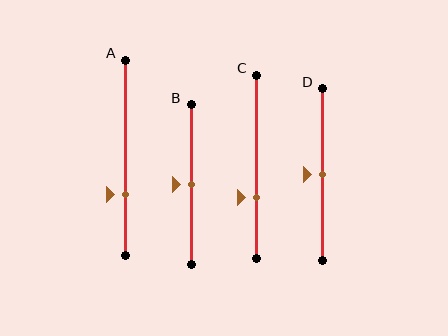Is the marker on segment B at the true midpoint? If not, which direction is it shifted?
Yes, the marker on segment B is at the true midpoint.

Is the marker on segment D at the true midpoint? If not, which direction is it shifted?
Yes, the marker on segment D is at the true midpoint.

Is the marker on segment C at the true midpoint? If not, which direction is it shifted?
No, the marker on segment C is shifted downward by about 17% of the segment length.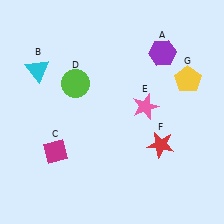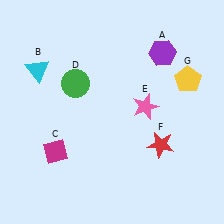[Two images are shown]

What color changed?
The circle (D) changed from lime in Image 1 to green in Image 2.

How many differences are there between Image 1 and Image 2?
There is 1 difference between the two images.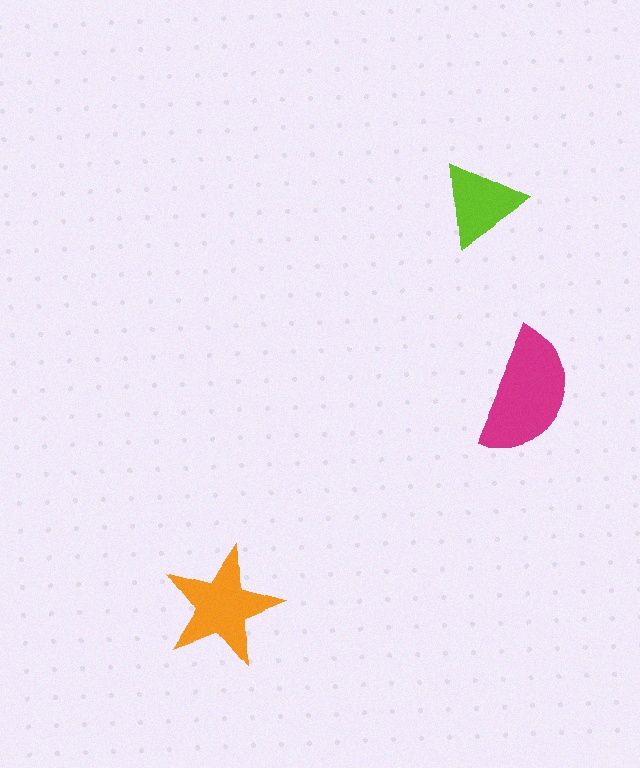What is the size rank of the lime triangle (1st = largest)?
3rd.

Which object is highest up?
The lime triangle is topmost.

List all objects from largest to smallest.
The magenta semicircle, the orange star, the lime triangle.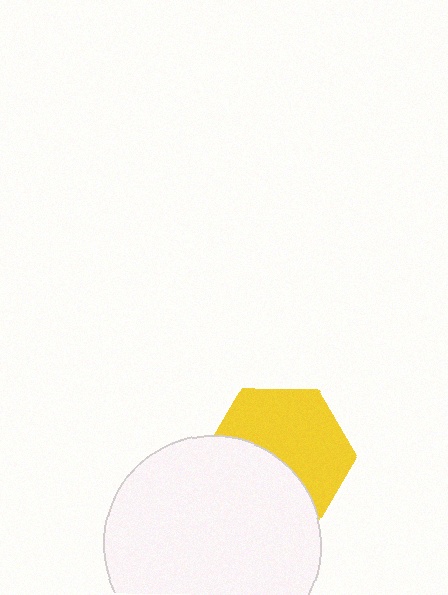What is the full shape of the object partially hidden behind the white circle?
The partially hidden object is a yellow hexagon.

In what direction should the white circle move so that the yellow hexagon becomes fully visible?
The white circle should move down. That is the shortest direction to clear the overlap and leave the yellow hexagon fully visible.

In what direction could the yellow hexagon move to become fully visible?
The yellow hexagon could move up. That would shift it out from behind the white circle entirely.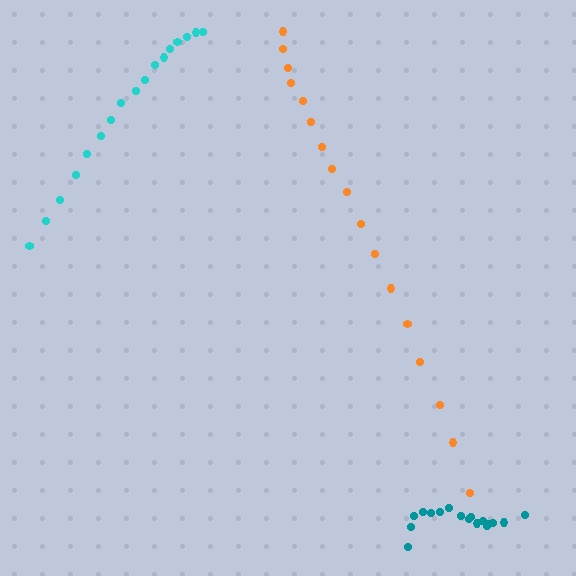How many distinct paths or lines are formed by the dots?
There are 3 distinct paths.